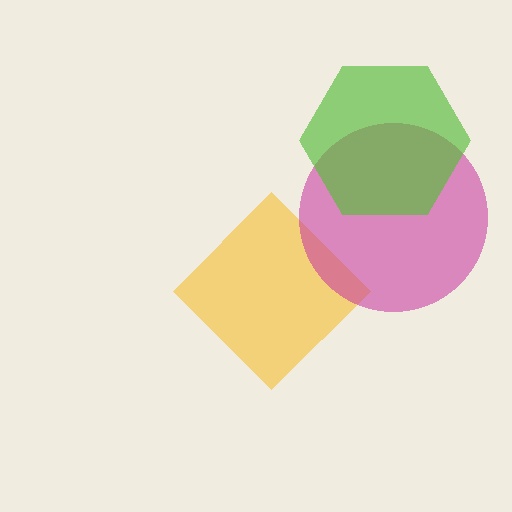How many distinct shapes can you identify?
There are 3 distinct shapes: a yellow diamond, a magenta circle, a lime hexagon.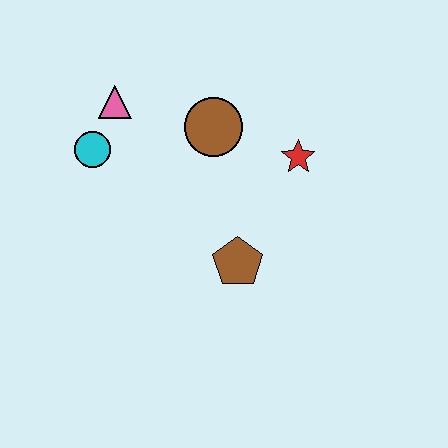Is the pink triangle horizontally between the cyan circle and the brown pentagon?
Yes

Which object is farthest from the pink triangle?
The brown pentagon is farthest from the pink triangle.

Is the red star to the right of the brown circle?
Yes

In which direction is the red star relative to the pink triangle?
The red star is to the right of the pink triangle.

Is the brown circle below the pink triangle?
Yes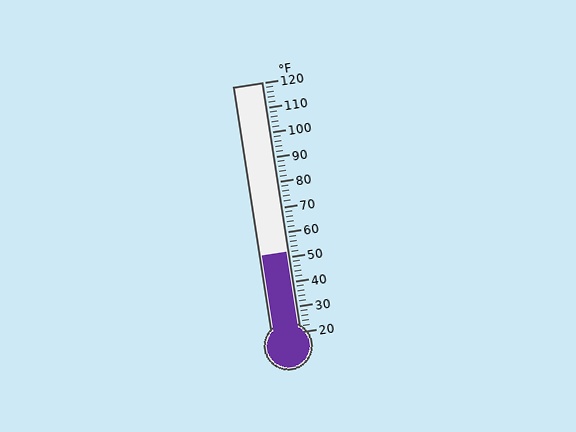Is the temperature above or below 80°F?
The temperature is below 80°F.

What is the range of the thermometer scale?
The thermometer scale ranges from 20°F to 120°F.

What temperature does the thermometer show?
The thermometer shows approximately 52°F.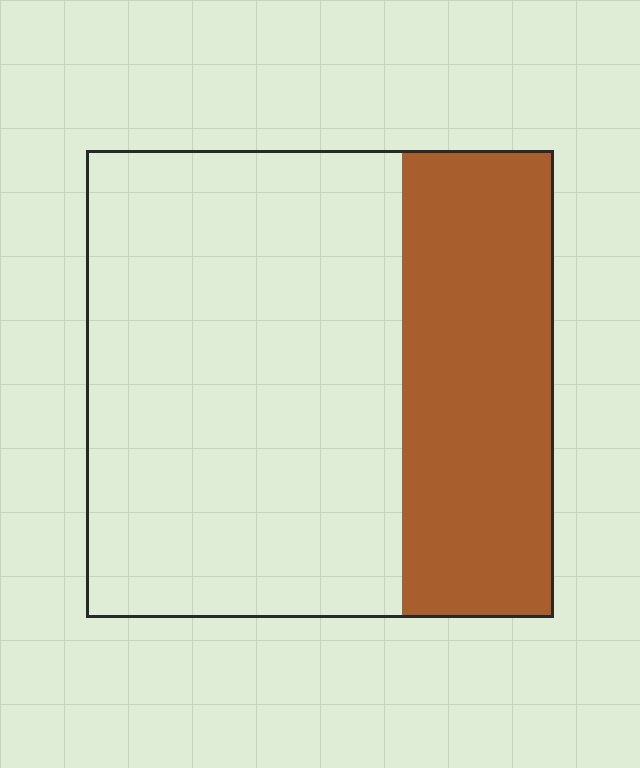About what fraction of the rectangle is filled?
About one third (1/3).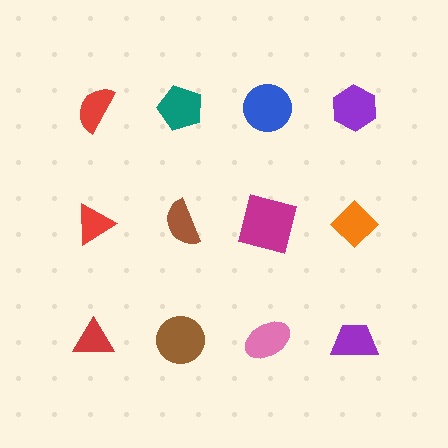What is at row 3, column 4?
A purple trapezoid.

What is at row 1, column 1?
A red semicircle.